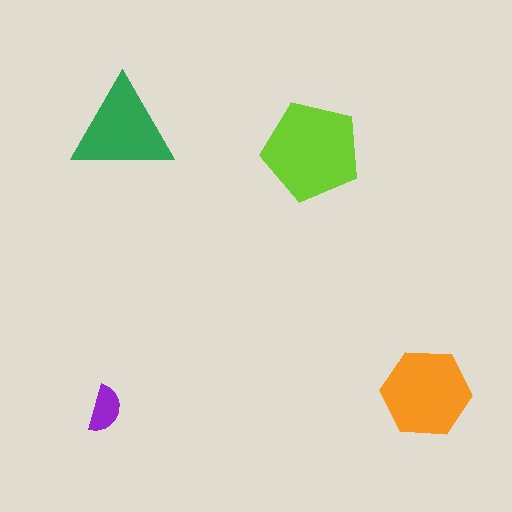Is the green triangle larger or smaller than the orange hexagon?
Smaller.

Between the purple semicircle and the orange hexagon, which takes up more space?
The orange hexagon.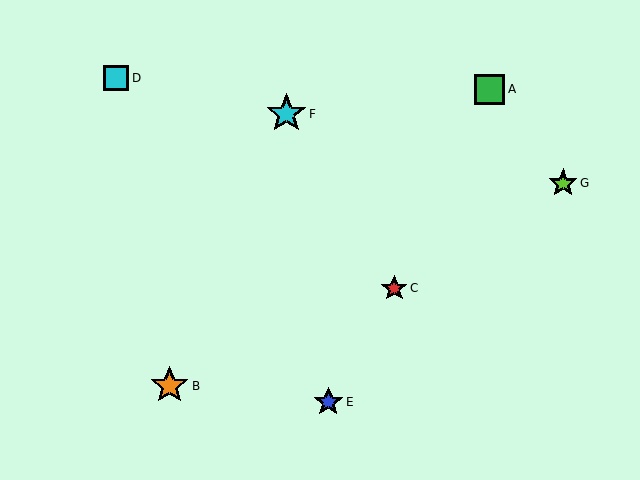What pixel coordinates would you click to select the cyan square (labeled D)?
Click at (116, 78) to select the cyan square D.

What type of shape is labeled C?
Shape C is a red star.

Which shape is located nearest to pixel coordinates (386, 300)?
The red star (labeled C) at (394, 288) is nearest to that location.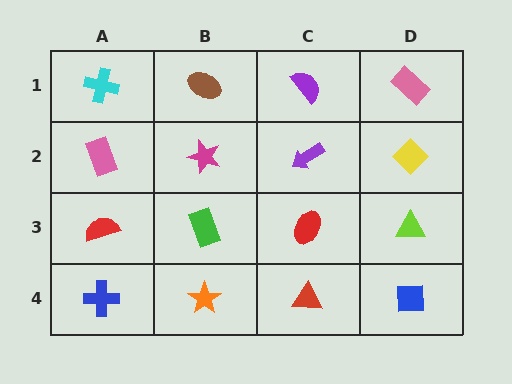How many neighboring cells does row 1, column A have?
2.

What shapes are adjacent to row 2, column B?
A brown ellipse (row 1, column B), a green rectangle (row 3, column B), a pink rectangle (row 2, column A), a purple arrow (row 2, column C).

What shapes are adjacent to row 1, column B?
A magenta star (row 2, column B), a cyan cross (row 1, column A), a purple semicircle (row 1, column C).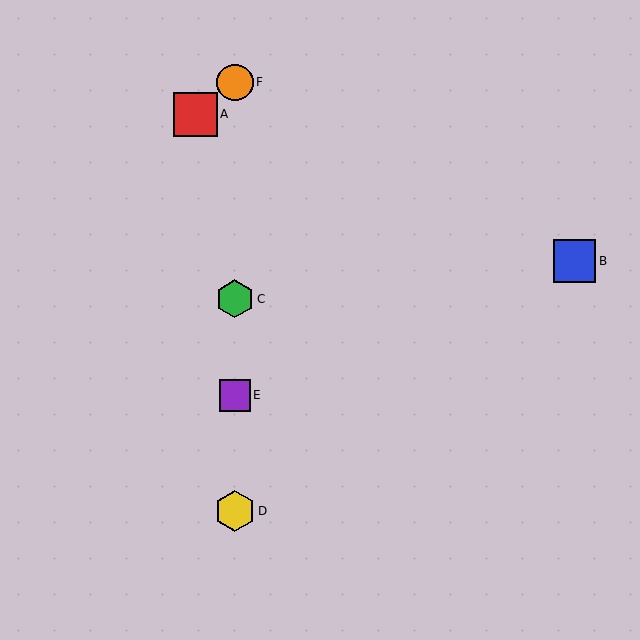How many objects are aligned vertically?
4 objects (C, D, E, F) are aligned vertically.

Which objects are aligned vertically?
Objects C, D, E, F are aligned vertically.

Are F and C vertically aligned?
Yes, both are at x≈235.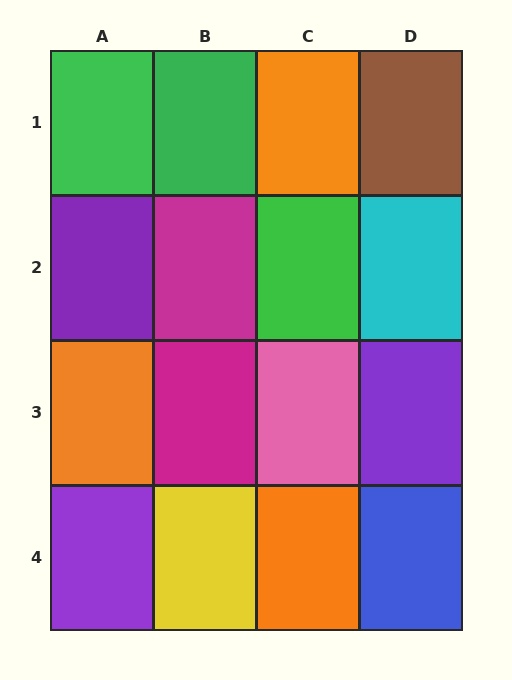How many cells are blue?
1 cell is blue.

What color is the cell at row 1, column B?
Green.